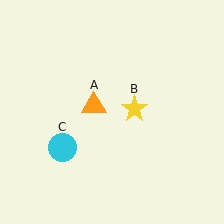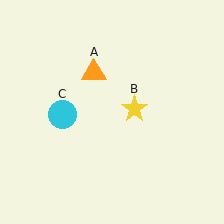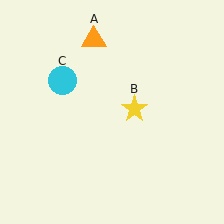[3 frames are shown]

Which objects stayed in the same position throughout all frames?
Yellow star (object B) remained stationary.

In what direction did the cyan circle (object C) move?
The cyan circle (object C) moved up.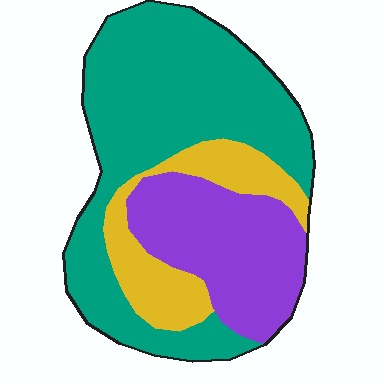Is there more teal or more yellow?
Teal.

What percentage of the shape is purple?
Purple covers 27% of the shape.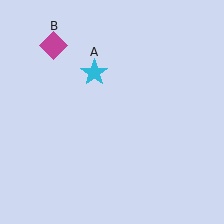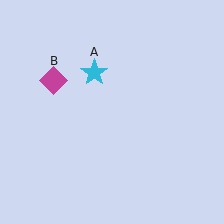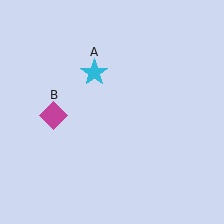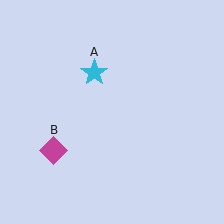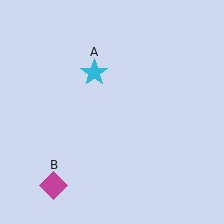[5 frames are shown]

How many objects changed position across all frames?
1 object changed position: magenta diamond (object B).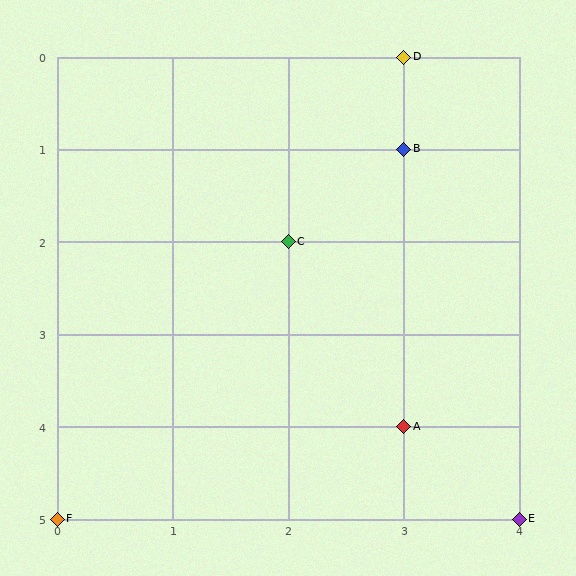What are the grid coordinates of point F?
Point F is at grid coordinates (0, 5).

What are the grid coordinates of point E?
Point E is at grid coordinates (4, 5).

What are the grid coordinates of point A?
Point A is at grid coordinates (3, 4).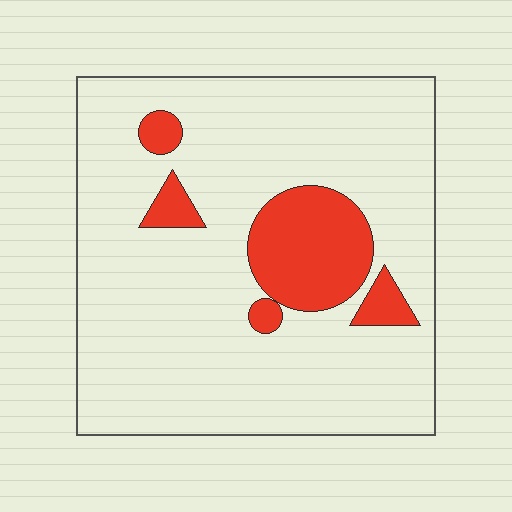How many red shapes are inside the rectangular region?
5.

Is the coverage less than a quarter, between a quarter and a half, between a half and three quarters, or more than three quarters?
Less than a quarter.